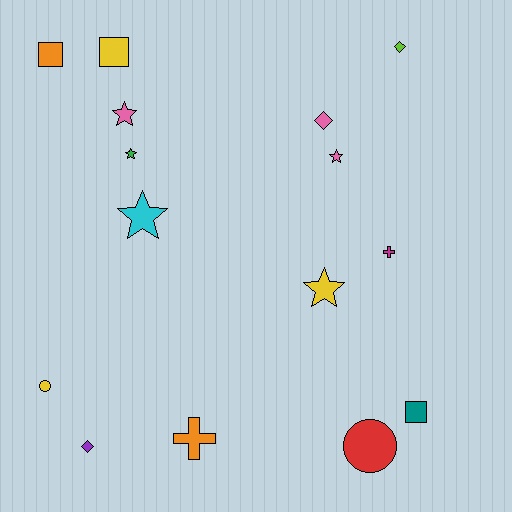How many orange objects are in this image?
There are 2 orange objects.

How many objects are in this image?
There are 15 objects.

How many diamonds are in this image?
There are 3 diamonds.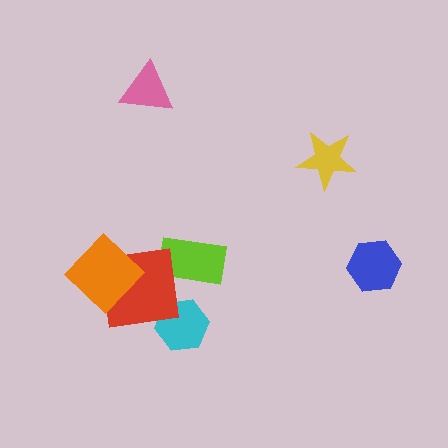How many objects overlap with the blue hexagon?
0 objects overlap with the blue hexagon.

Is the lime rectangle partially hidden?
Yes, it is partially covered by another shape.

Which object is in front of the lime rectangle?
The red square is in front of the lime rectangle.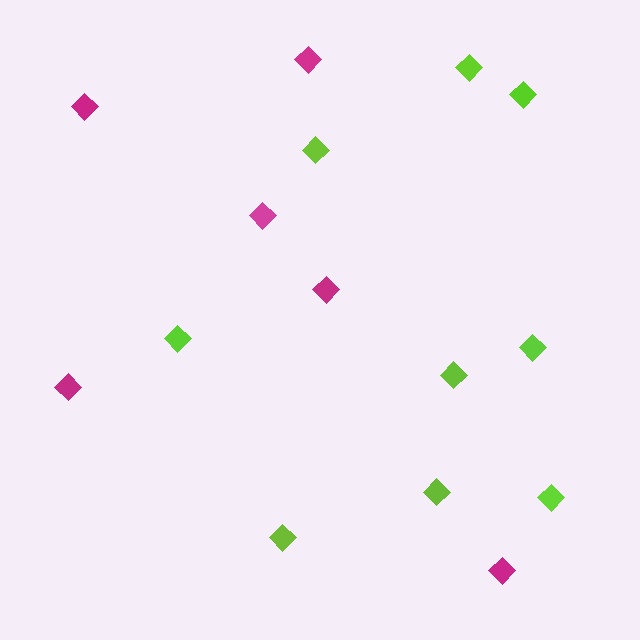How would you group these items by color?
There are 2 groups: one group of magenta diamonds (6) and one group of lime diamonds (9).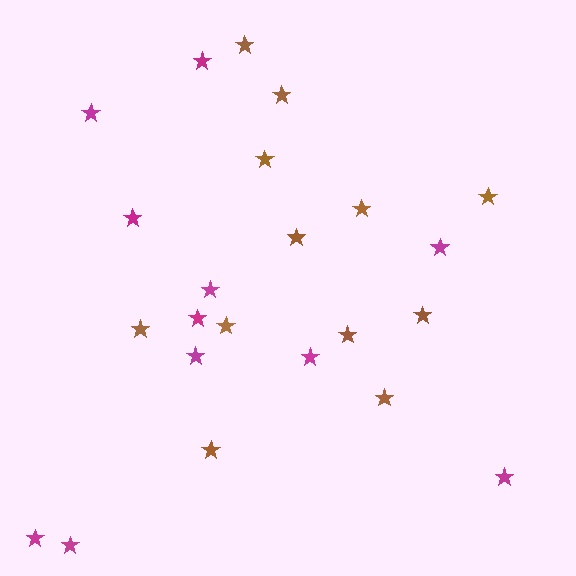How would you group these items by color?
There are 2 groups: one group of magenta stars (11) and one group of brown stars (12).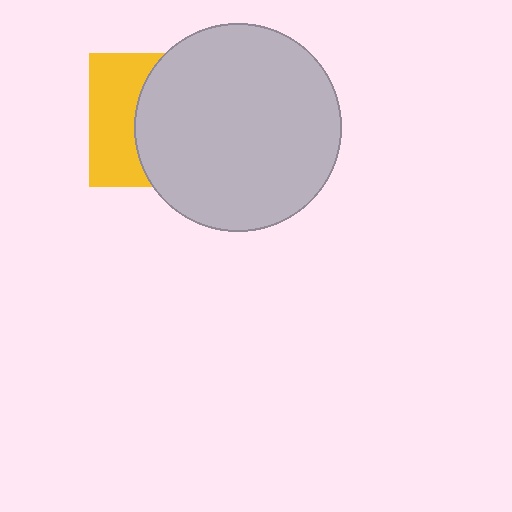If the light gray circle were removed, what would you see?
You would see the complete yellow square.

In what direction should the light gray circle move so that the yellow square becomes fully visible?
The light gray circle should move right. That is the shortest direction to clear the overlap and leave the yellow square fully visible.